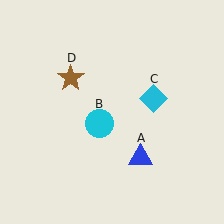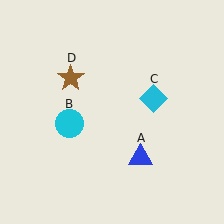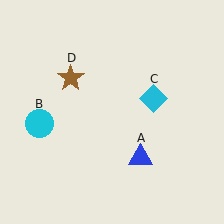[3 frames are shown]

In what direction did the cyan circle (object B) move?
The cyan circle (object B) moved left.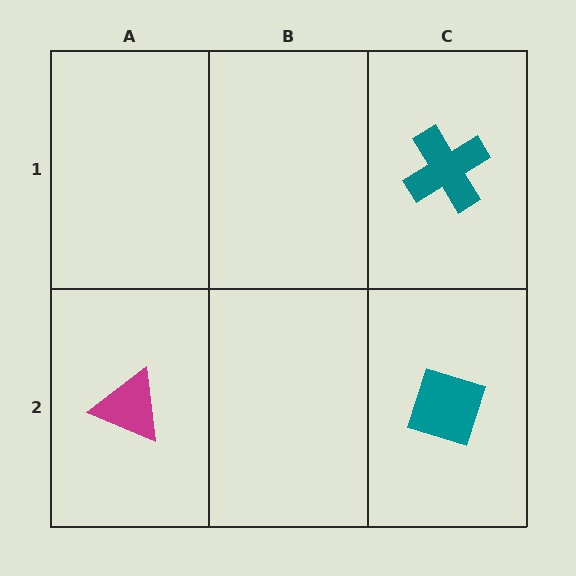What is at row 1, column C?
A teal cross.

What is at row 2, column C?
A teal diamond.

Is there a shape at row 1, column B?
No, that cell is empty.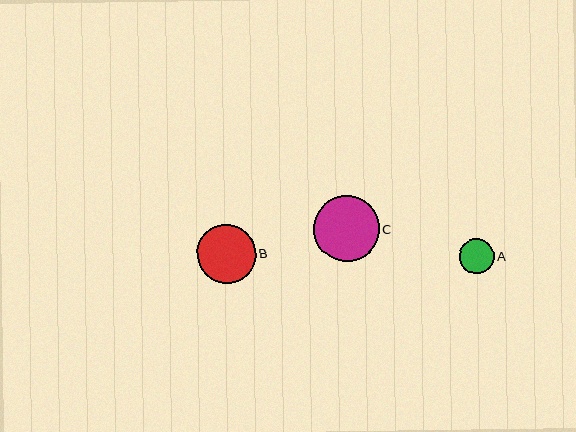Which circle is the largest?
Circle C is the largest with a size of approximately 66 pixels.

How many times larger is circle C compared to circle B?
Circle C is approximately 1.1 times the size of circle B.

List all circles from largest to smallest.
From largest to smallest: C, B, A.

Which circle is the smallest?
Circle A is the smallest with a size of approximately 35 pixels.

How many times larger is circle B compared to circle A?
Circle B is approximately 1.7 times the size of circle A.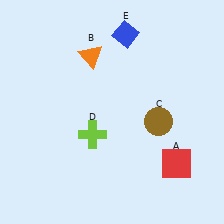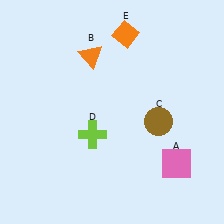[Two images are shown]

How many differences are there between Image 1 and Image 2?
There are 2 differences between the two images.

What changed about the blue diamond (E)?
In Image 1, E is blue. In Image 2, it changed to orange.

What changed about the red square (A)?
In Image 1, A is red. In Image 2, it changed to pink.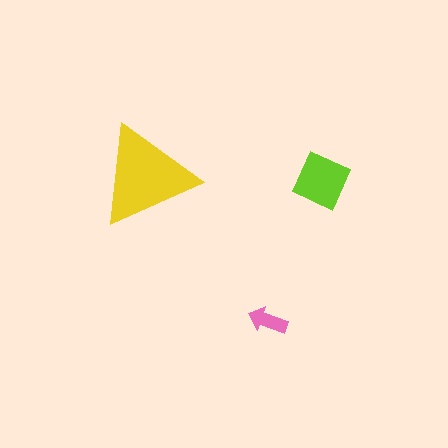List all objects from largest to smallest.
The yellow triangle, the lime diamond, the pink arrow.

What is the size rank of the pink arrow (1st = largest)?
3rd.